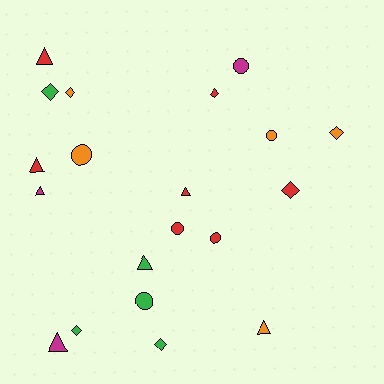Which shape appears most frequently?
Diamond, with 7 objects.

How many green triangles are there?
There is 1 green triangle.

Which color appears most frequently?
Red, with 7 objects.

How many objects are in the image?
There are 20 objects.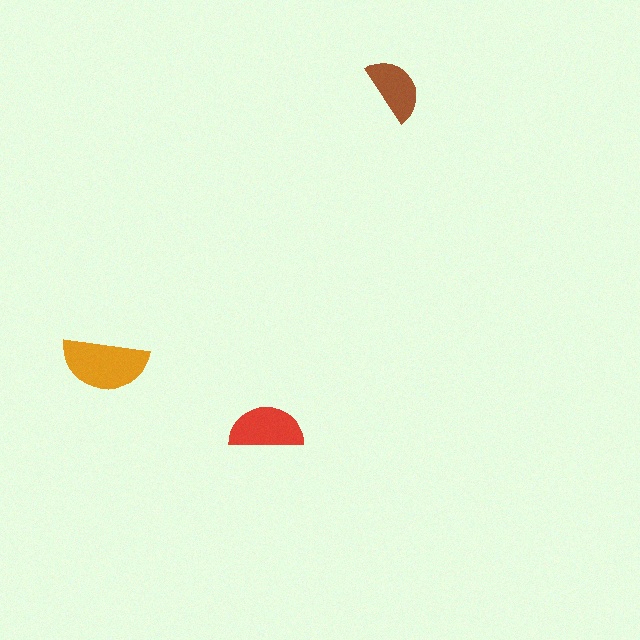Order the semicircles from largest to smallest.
the orange one, the red one, the brown one.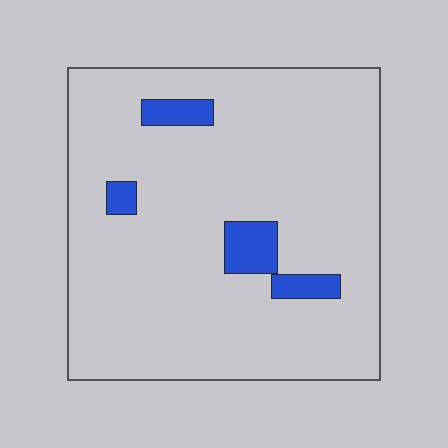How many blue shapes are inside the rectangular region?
4.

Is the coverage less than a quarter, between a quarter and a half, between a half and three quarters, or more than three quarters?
Less than a quarter.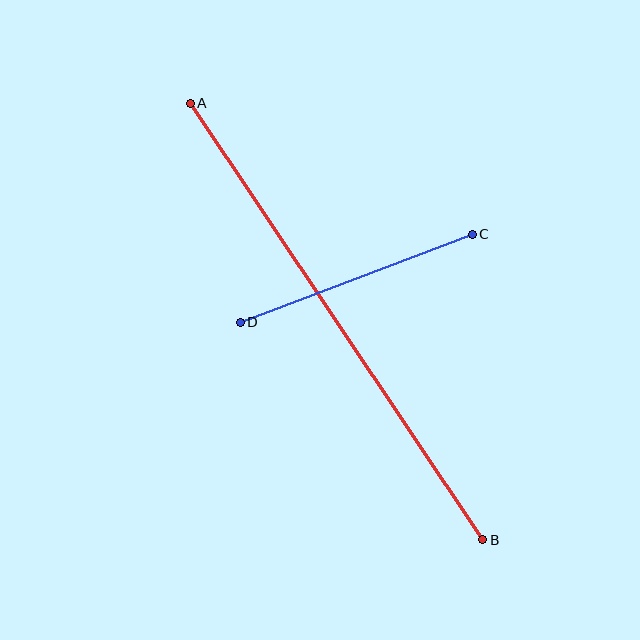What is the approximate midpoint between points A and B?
The midpoint is at approximately (337, 321) pixels.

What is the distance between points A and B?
The distance is approximately 526 pixels.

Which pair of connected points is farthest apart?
Points A and B are farthest apart.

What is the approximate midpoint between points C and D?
The midpoint is at approximately (356, 278) pixels.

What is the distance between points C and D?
The distance is approximately 248 pixels.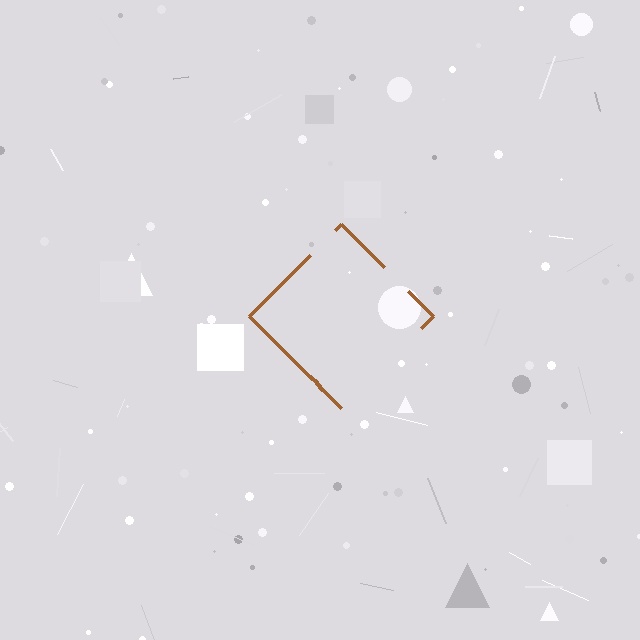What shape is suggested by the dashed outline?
The dashed outline suggests a diamond.